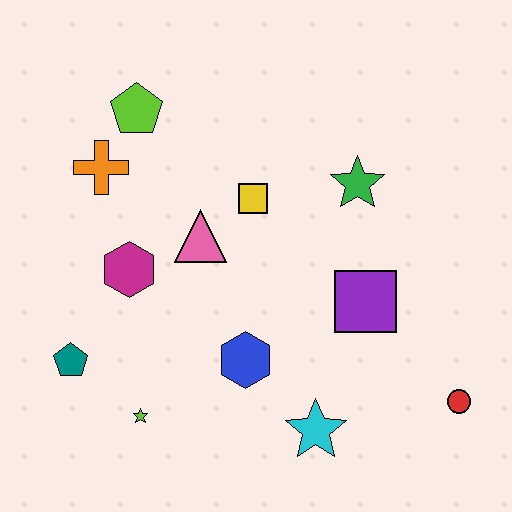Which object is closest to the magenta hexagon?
The pink triangle is closest to the magenta hexagon.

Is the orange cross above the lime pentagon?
No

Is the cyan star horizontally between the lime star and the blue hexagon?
No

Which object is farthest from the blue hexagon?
The lime pentagon is farthest from the blue hexagon.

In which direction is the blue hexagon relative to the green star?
The blue hexagon is below the green star.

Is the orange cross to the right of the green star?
No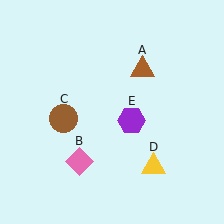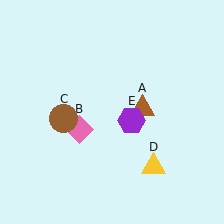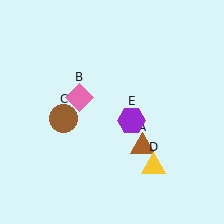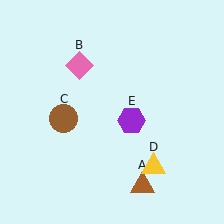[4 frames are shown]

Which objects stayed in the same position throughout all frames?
Brown circle (object C) and yellow triangle (object D) and purple hexagon (object E) remained stationary.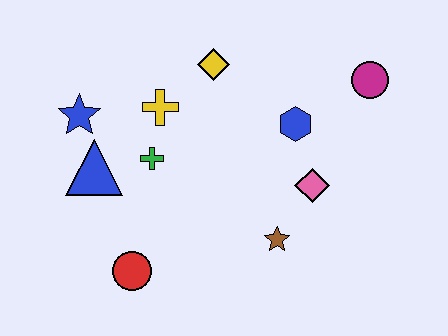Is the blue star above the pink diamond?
Yes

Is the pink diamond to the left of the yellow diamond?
No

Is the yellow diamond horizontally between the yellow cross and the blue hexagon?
Yes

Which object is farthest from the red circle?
The magenta circle is farthest from the red circle.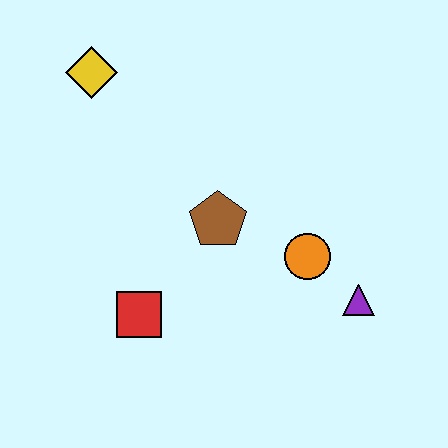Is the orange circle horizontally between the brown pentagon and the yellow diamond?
No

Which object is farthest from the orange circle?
The yellow diamond is farthest from the orange circle.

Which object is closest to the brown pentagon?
The orange circle is closest to the brown pentagon.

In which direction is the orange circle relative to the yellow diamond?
The orange circle is to the right of the yellow diamond.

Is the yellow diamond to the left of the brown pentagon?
Yes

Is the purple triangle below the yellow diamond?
Yes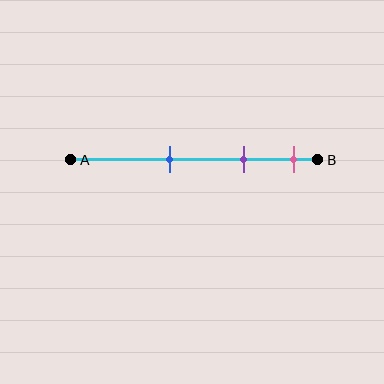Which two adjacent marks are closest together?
The purple and pink marks are the closest adjacent pair.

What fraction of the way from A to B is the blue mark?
The blue mark is approximately 40% (0.4) of the way from A to B.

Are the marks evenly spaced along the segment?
Yes, the marks are approximately evenly spaced.